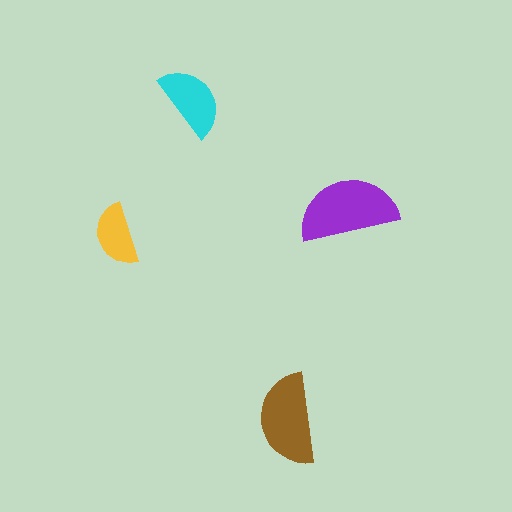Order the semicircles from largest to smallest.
the purple one, the brown one, the cyan one, the yellow one.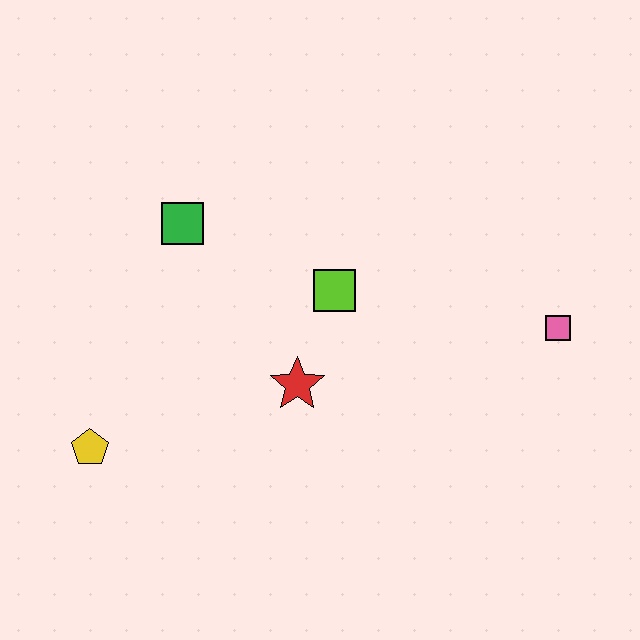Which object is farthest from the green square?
The pink square is farthest from the green square.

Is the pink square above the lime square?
No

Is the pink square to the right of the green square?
Yes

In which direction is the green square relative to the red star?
The green square is above the red star.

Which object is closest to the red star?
The lime square is closest to the red star.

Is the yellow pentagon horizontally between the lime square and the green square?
No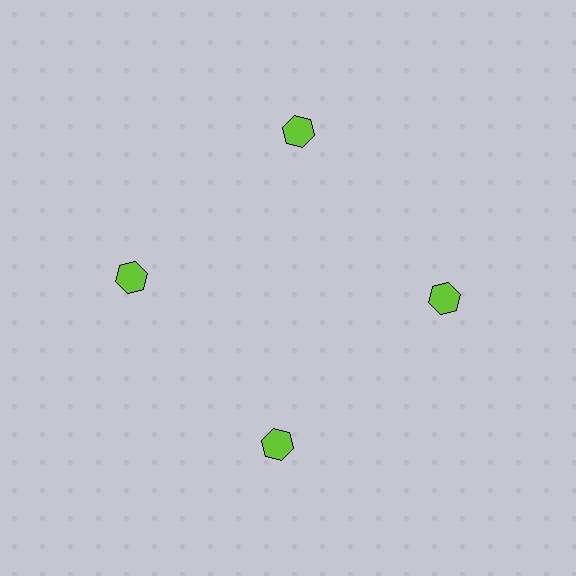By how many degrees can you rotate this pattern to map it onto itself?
The pattern maps onto itself every 90 degrees of rotation.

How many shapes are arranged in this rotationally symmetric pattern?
There are 4 shapes, arranged in 4 groups of 1.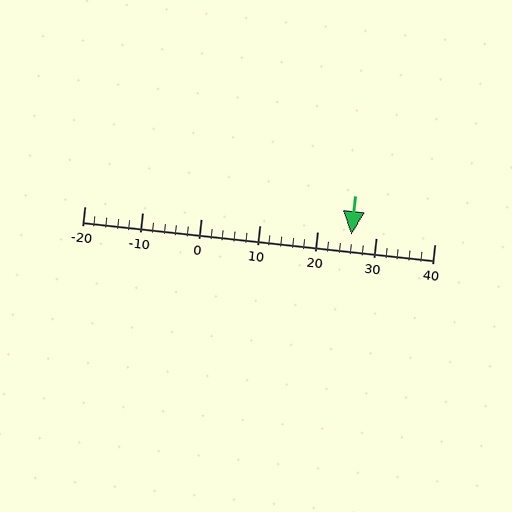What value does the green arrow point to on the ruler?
The green arrow points to approximately 26.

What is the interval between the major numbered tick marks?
The major tick marks are spaced 10 units apart.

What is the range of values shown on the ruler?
The ruler shows values from -20 to 40.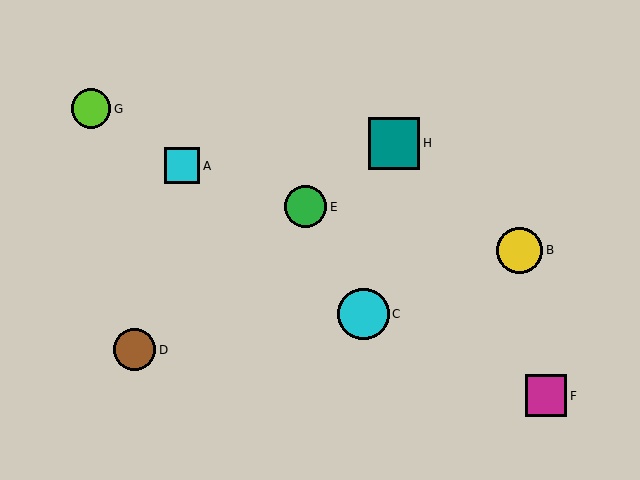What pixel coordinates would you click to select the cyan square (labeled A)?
Click at (182, 166) to select the cyan square A.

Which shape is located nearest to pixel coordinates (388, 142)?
The teal square (labeled H) at (394, 143) is nearest to that location.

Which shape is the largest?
The teal square (labeled H) is the largest.